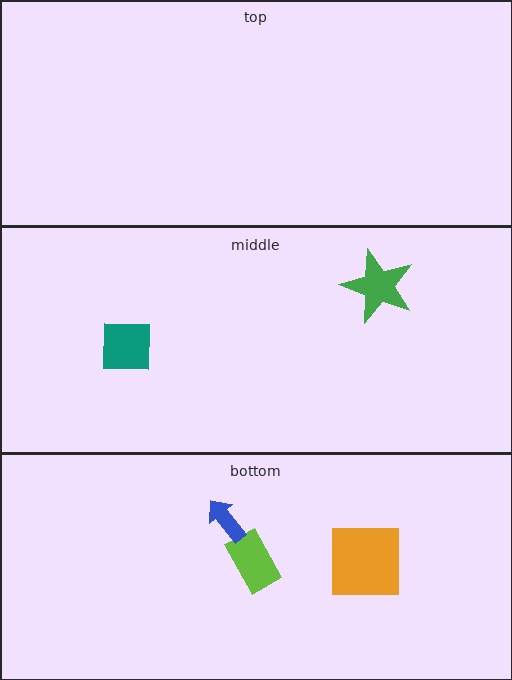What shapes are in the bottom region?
The lime rectangle, the orange square, the blue arrow.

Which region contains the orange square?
The bottom region.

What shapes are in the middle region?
The teal square, the green star.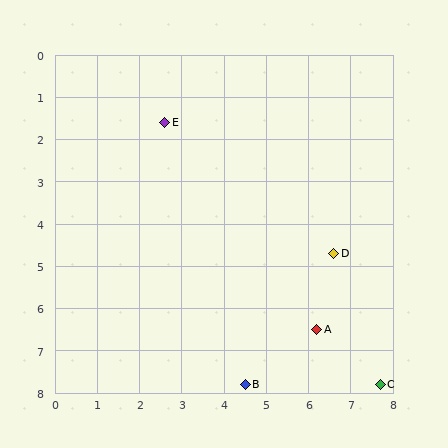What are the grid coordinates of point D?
Point D is at approximately (6.6, 4.7).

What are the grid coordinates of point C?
Point C is at approximately (7.7, 7.8).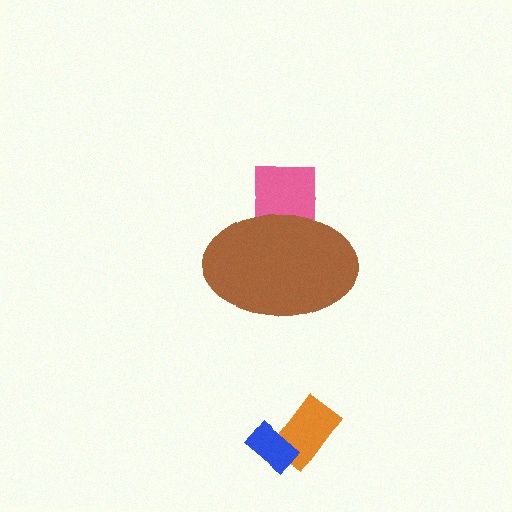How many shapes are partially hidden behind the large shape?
1 shape is partially hidden.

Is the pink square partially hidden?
Yes, the pink square is partially hidden behind the brown ellipse.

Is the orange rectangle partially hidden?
No, the orange rectangle is fully visible.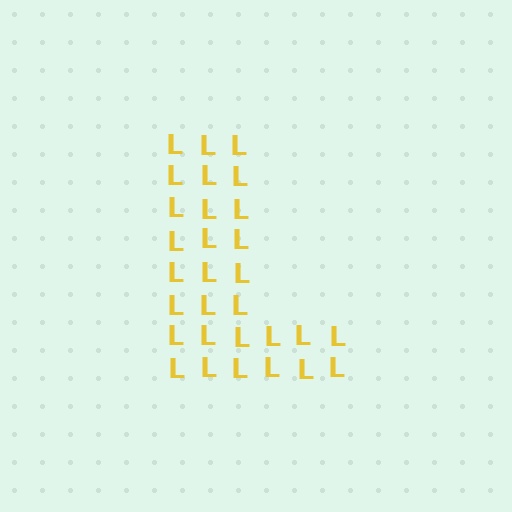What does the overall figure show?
The overall figure shows the letter L.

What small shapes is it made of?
It is made of small letter L's.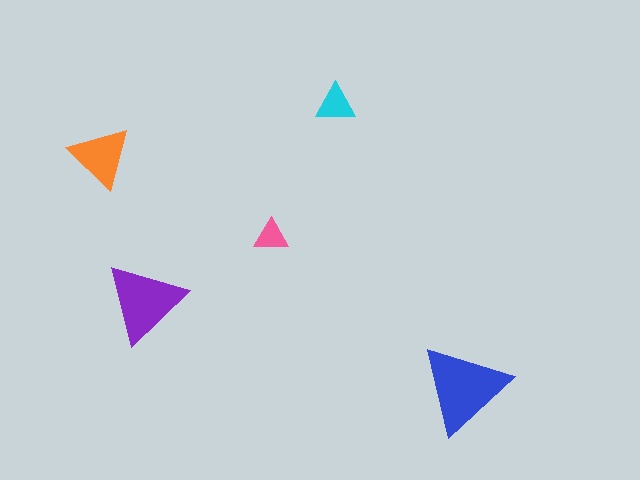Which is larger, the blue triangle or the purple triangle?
The blue one.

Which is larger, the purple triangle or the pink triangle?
The purple one.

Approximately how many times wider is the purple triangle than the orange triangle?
About 1.5 times wider.